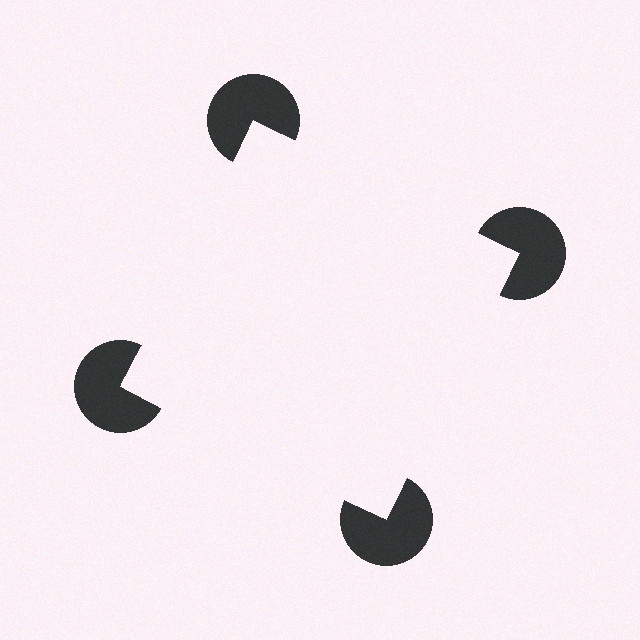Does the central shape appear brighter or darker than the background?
It typically appears slightly brighter than the background, even though no actual brightness change is drawn.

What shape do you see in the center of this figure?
An illusory square — its edges are inferred from the aligned wedge cuts in the pac-man discs, not physically drawn.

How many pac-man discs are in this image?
There are 4 — one at each vertex of the illusory square.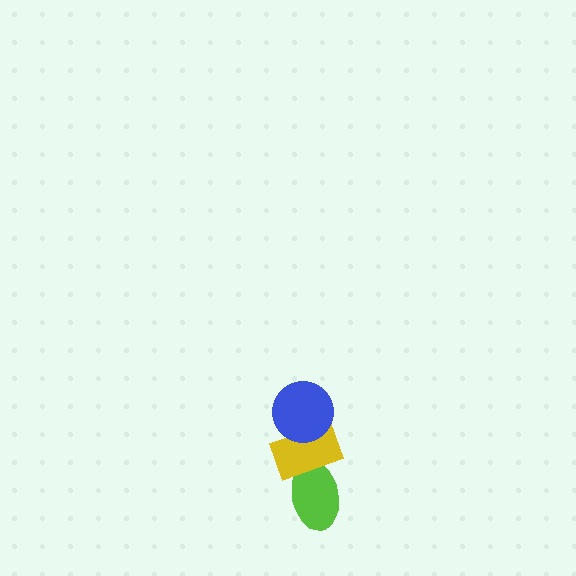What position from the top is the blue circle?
The blue circle is 1st from the top.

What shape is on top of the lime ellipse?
The yellow rectangle is on top of the lime ellipse.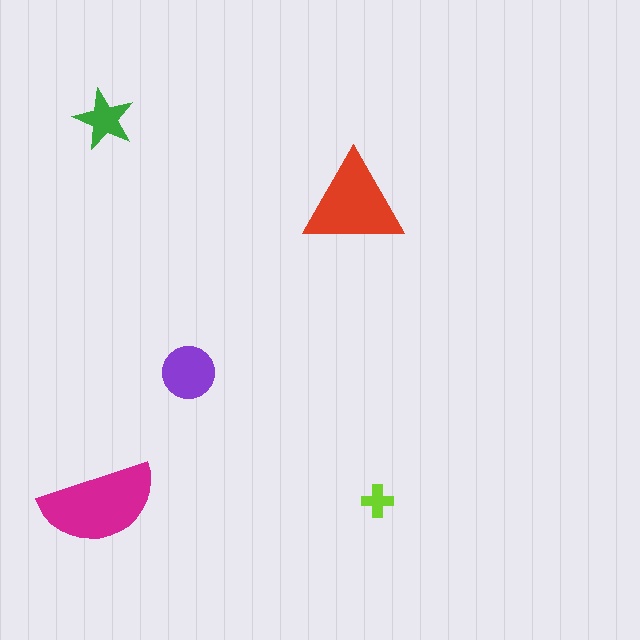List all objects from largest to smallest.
The magenta semicircle, the red triangle, the purple circle, the green star, the lime cross.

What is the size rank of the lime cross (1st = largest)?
5th.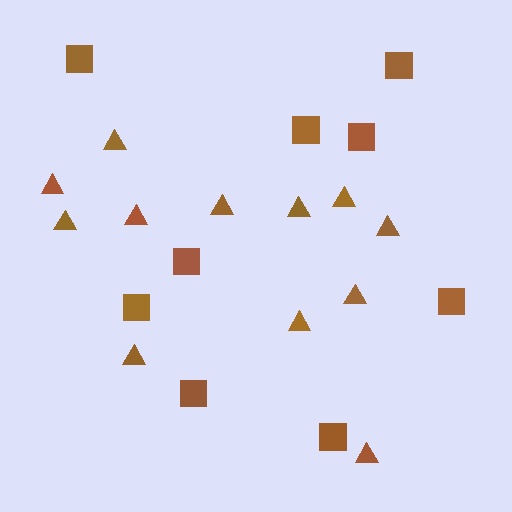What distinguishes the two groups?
There are 2 groups: one group of squares (9) and one group of triangles (12).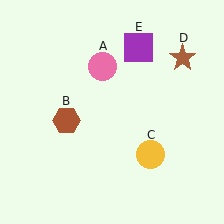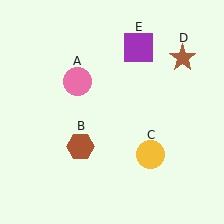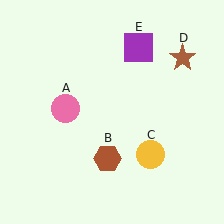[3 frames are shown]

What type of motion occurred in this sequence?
The pink circle (object A), brown hexagon (object B) rotated counterclockwise around the center of the scene.